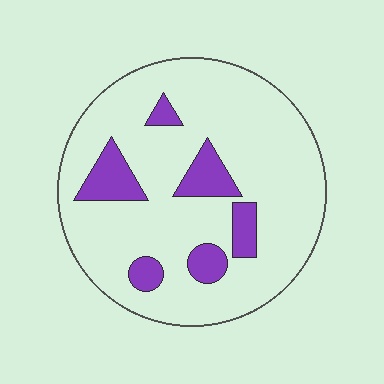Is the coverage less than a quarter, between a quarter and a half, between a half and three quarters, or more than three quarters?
Less than a quarter.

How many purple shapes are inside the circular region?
6.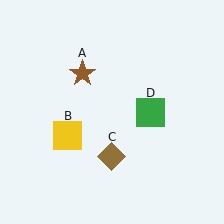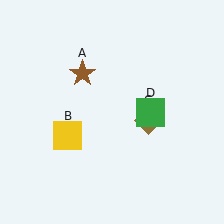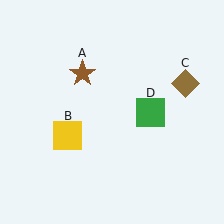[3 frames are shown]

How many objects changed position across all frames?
1 object changed position: brown diamond (object C).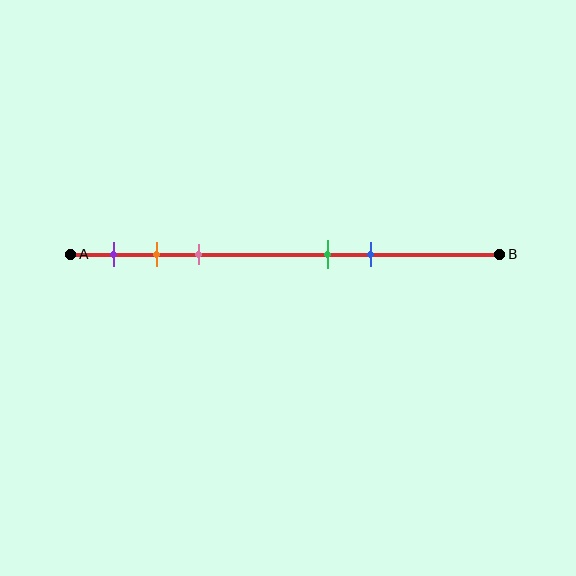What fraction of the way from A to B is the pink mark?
The pink mark is approximately 30% (0.3) of the way from A to B.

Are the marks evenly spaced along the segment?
No, the marks are not evenly spaced.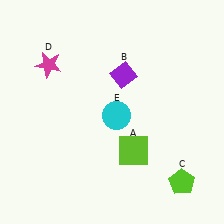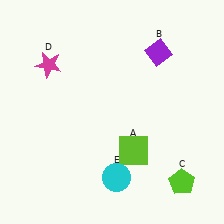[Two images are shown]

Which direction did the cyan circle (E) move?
The cyan circle (E) moved down.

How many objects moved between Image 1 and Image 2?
2 objects moved between the two images.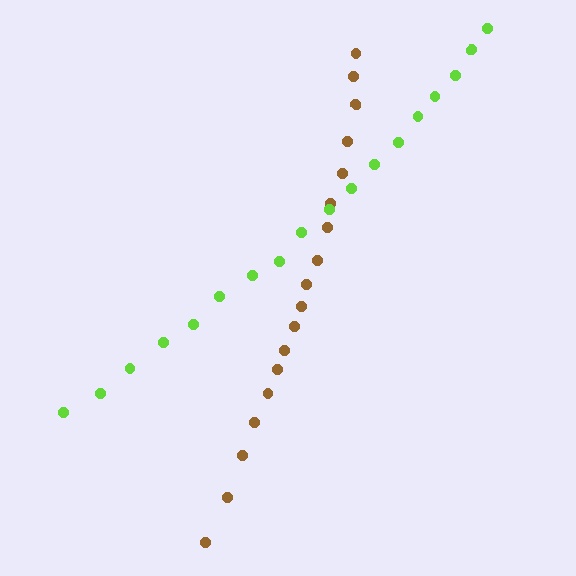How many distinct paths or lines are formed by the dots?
There are 2 distinct paths.